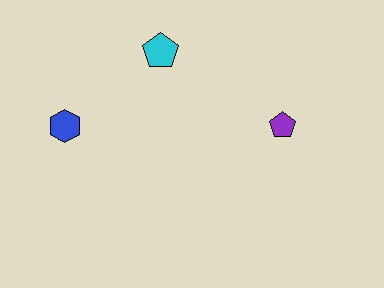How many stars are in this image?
There are no stars.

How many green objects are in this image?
There are no green objects.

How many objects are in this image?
There are 3 objects.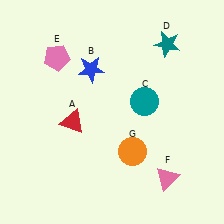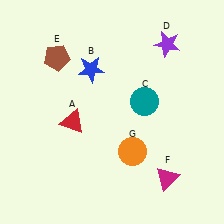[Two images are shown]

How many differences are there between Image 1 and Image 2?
There are 3 differences between the two images.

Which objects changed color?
D changed from teal to purple. E changed from pink to brown. F changed from pink to magenta.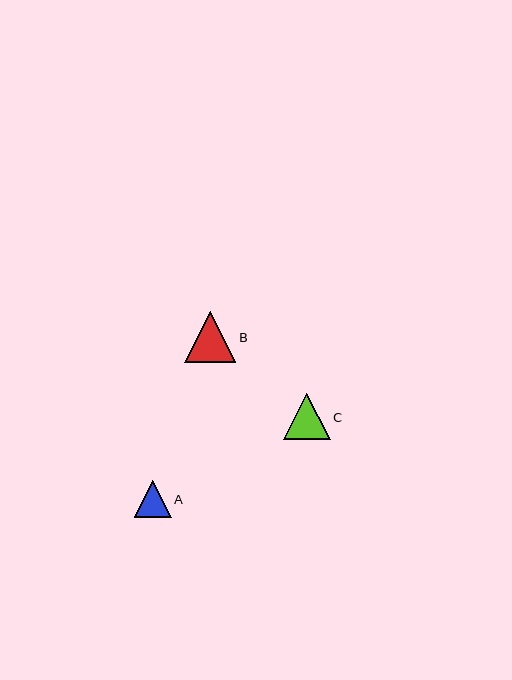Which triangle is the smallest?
Triangle A is the smallest with a size of approximately 37 pixels.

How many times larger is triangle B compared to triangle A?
Triangle B is approximately 1.4 times the size of triangle A.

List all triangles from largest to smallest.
From largest to smallest: B, C, A.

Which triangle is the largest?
Triangle B is the largest with a size of approximately 51 pixels.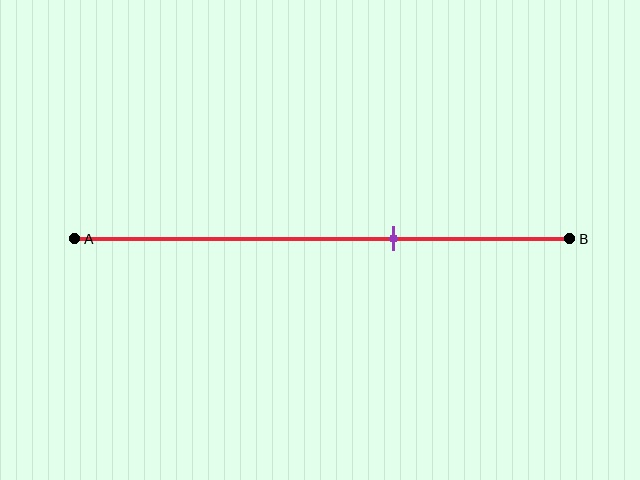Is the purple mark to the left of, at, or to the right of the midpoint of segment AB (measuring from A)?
The purple mark is to the right of the midpoint of segment AB.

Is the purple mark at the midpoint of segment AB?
No, the mark is at about 65% from A, not at the 50% midpoint.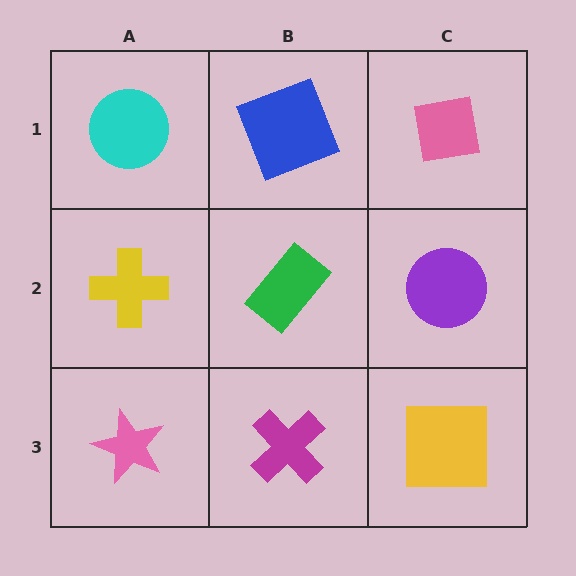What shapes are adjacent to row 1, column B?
A green rectangle (row 2, column B), a cyan circle (row 1, column A), a pink square (row 1, column C).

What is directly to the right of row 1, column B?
A pink square.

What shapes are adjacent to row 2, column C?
A pink square (row 1, column C), a yellow square (row 3, column C), a green rectangle (row 2, column B).